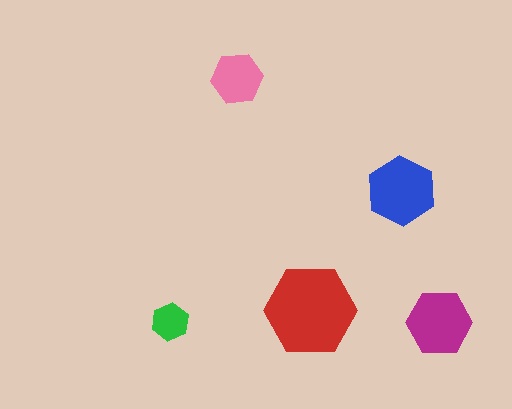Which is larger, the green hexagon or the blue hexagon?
The blue one.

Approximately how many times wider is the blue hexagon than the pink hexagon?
About 1.5 times wider.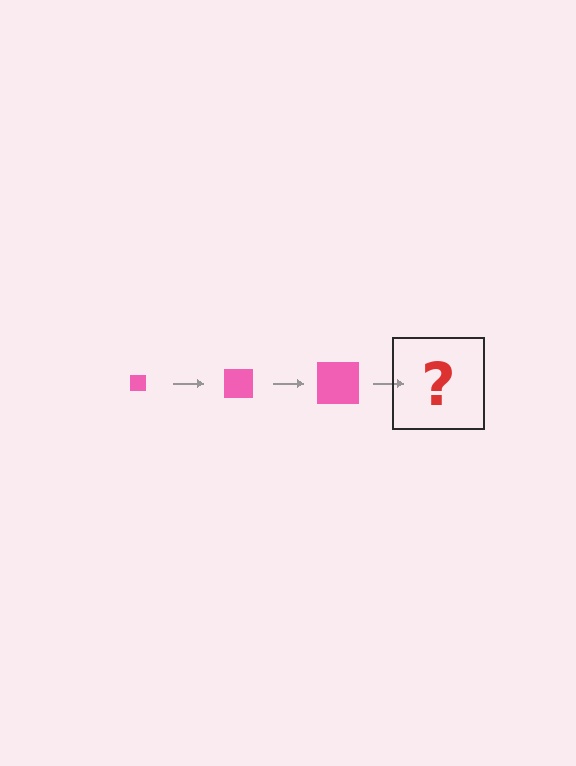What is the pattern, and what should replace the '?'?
The pattern is that the square gets progressively larger each step. The '?' should be a pink square, larger than the previous one.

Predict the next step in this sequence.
The next step is a pink square, larger than the previous one.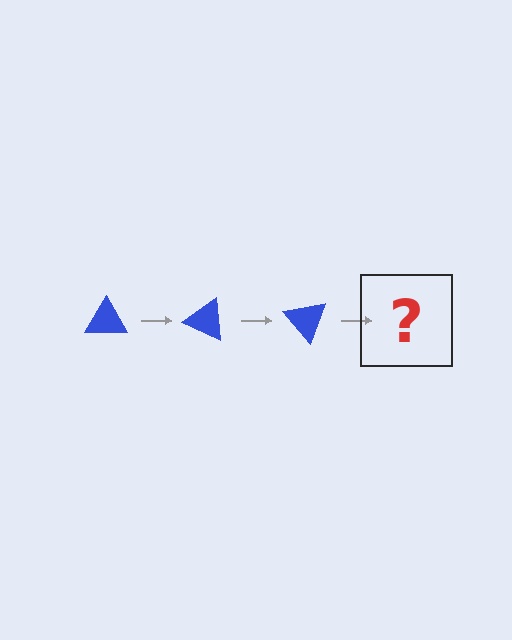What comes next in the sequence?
The next element should be a blue triangle rotated 75 degrees.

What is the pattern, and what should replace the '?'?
The pattern is that the triangle rotates 25 degrees each step. The '?' should be a blue triangle rotated 75 degrees.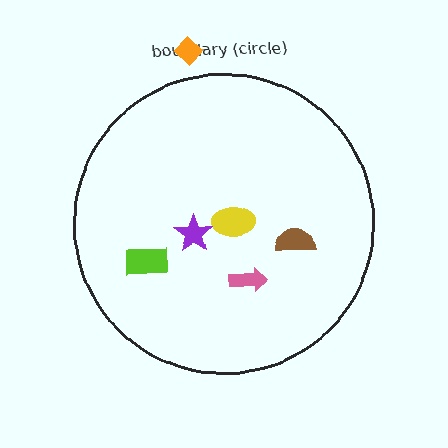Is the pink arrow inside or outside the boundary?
Inside.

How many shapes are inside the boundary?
5 inside, 1 outside.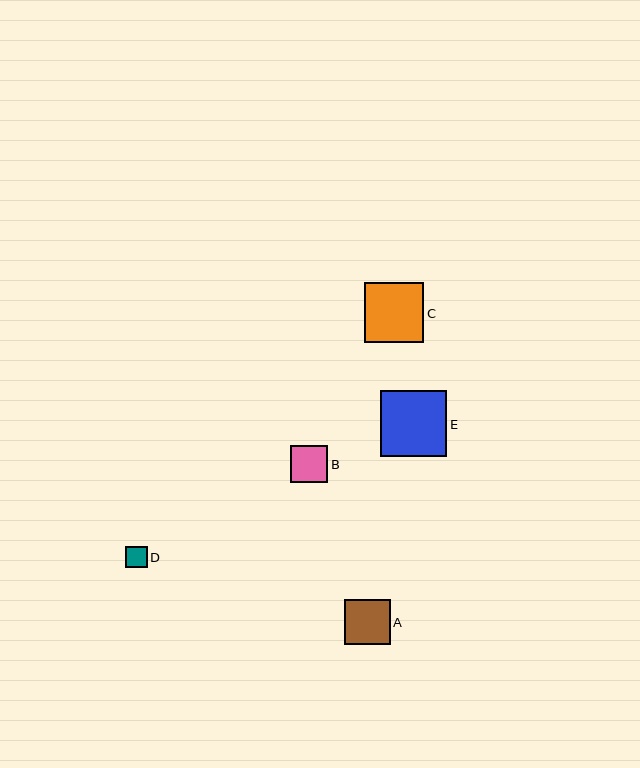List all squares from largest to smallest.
From largest to smallest: E, C, A, B, D.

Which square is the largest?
Square E is the largest with a size of approximately 66 pixels.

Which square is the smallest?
Square D is the smallest with a size of approximately 21 pixels.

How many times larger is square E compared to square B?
Square E is approximately 1.8 times the size of square B.